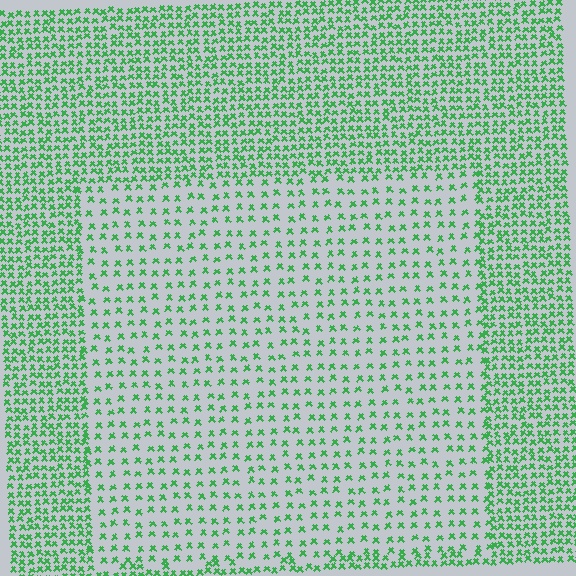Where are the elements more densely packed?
The elements are more densely packed outside the rectangle boundary.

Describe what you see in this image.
The image contains small green elements arranged at two different densities. A rectangle-shaped region is visible where the elements are less densely packed than the surrounding area.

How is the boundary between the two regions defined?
The boundary is defined by a change in element density (approximately 2.2x ratio). All elements are the same color, size, and shape.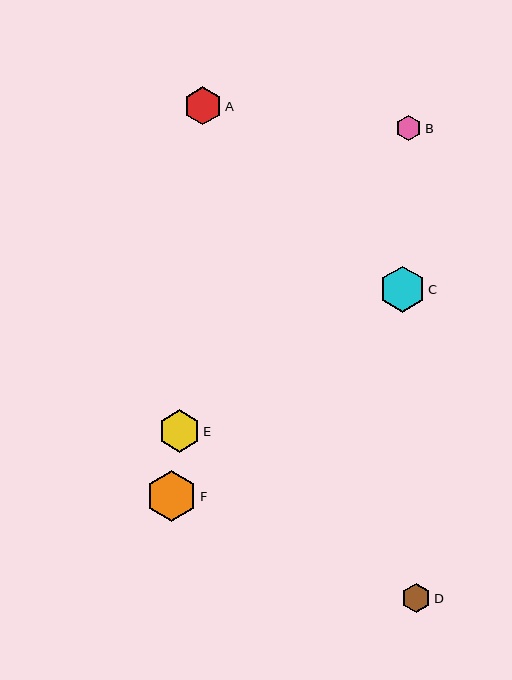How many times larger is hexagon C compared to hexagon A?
Hexagon C is approximately 1.2 times the size of hexagon A.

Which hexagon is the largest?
Hexagon F is the largest with a size of approximately 51 pixels.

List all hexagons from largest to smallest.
From largest to smallest: F, C, E, A, D, B.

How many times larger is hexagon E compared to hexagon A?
Hexagon E is approximately 1.1 times the size of hexagon A.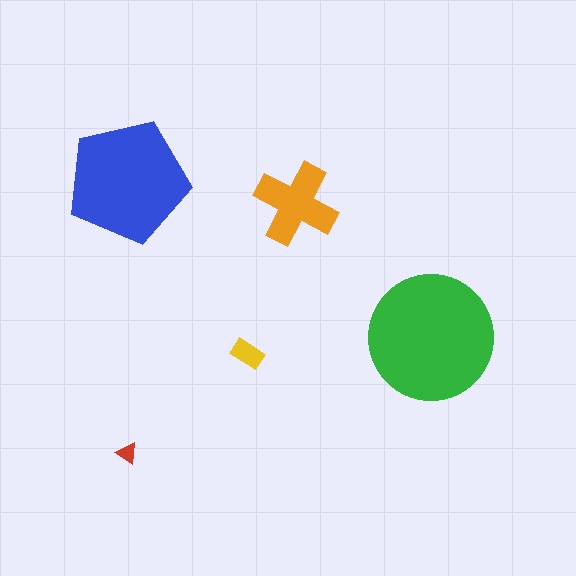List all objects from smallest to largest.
The red triangle, the yellow rectangle, the orange cross, the blue pentagon, the green circle.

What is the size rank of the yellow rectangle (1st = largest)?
4th.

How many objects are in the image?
There are 5 objects in the image.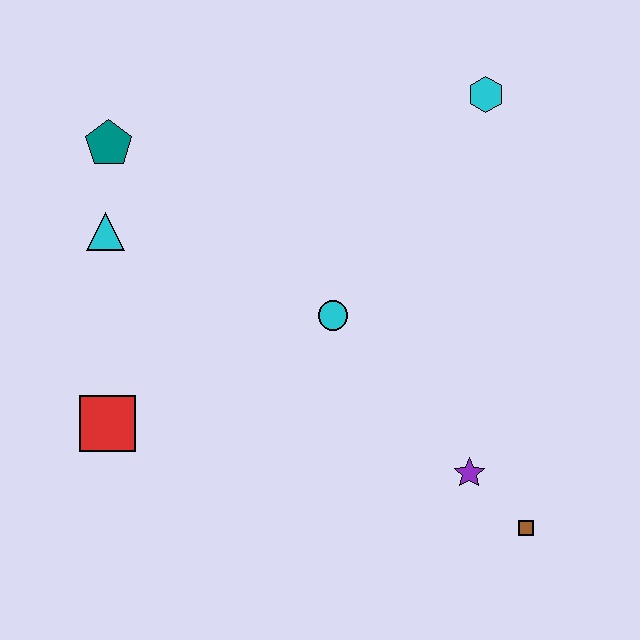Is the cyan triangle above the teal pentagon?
No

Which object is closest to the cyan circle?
The purple star is closest to the cyan circle.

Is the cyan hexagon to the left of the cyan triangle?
No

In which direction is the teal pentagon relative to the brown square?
The teal pentagon is to the left of the brown square.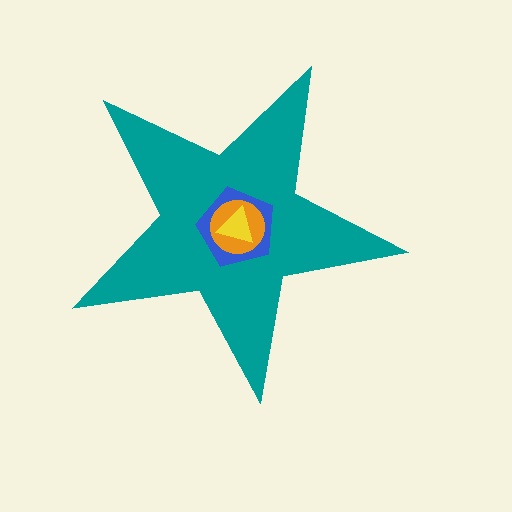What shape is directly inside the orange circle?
The yellow triangle.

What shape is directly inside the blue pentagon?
The orange circle.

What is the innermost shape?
The yellow triangle.